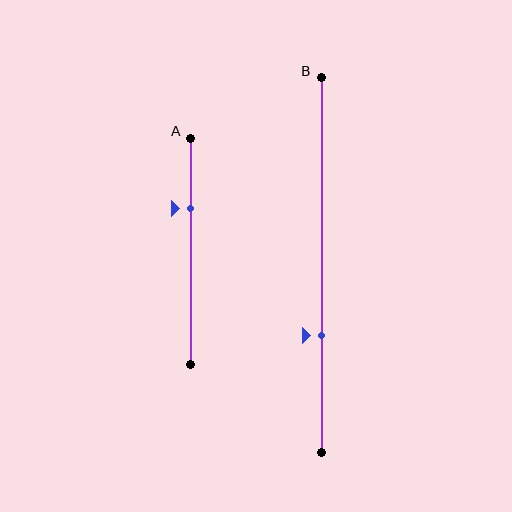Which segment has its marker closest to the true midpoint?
Segment B has its marker closest to the true midpoint.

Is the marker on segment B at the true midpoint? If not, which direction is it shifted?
No, the marker on segment B is shifted downward by about 19% of the segment length.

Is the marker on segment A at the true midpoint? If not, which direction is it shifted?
No, the marker on segment A is shifted upward by about 19% of the segment length.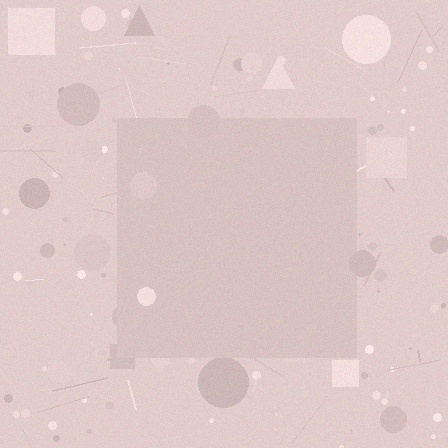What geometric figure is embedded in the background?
A square is embedded in the background.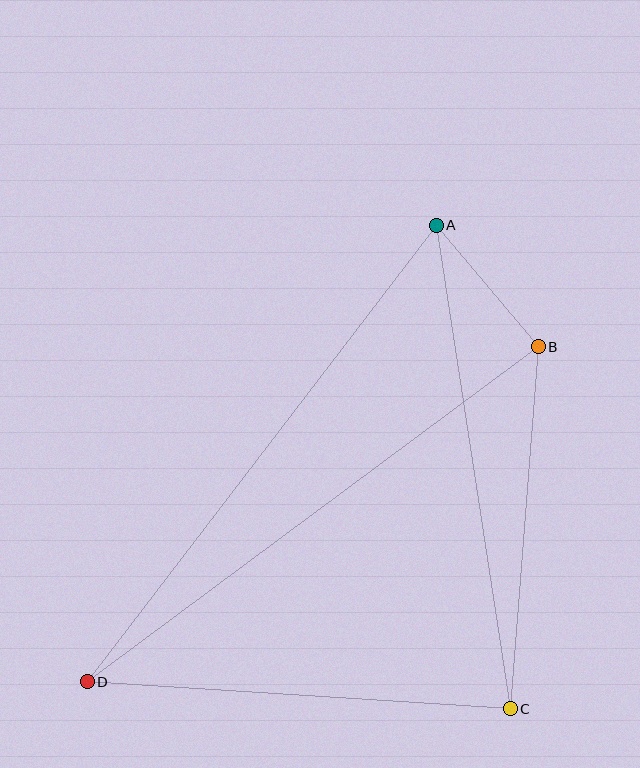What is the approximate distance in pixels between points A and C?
The distance between A and C is approximately 489 pixels.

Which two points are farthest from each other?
Points A and D are farthest from each other.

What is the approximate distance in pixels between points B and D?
The distance between B and D is approximately 562 pixels.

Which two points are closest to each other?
Points A and B are closest to each other.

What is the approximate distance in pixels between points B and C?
The distance between B and C is approximately 363 pixels.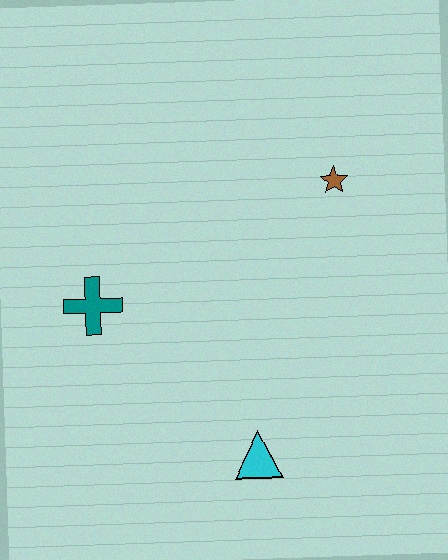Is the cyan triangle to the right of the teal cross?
Yes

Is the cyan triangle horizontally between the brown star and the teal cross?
Yes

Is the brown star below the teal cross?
No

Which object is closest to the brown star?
The teal cross is closest to the brown star.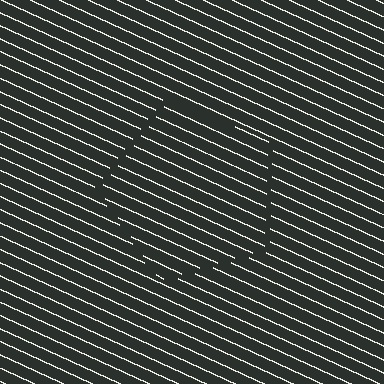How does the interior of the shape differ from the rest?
The interior of the shape contains the same grating, shifted by half a period — the contour is defined by the phase discontinuity where line-ends from the inner and outer gratings abut.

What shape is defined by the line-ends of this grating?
An illusory pentagon. The interior of the shape contains the same grating, shifted by half a period — the contour is defined by the phase discontinuity where line-ends from the inner and outer gratings abut.